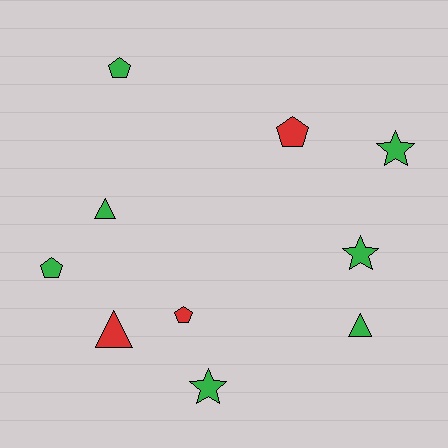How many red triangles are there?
There is 1 red triangle.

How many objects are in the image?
There are 10 objects.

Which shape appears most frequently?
Pentagon, with 4 objects.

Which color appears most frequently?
Green, with 7 objects.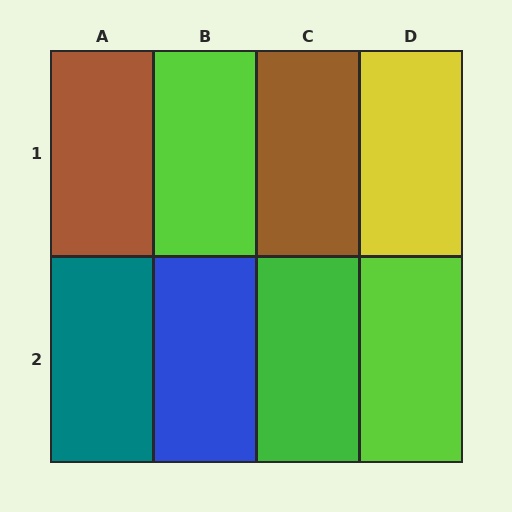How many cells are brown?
2 cells are brown.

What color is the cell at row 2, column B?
Blue.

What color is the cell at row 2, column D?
Lime.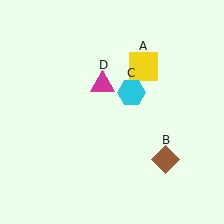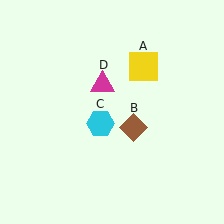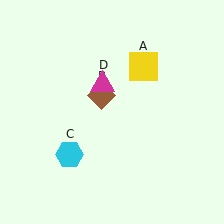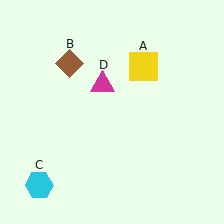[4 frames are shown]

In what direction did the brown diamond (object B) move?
The brown diamond (object B) moved up and to the left.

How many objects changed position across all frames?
2 objects changed position: brown diamond (object B), cyan hexagon (object C).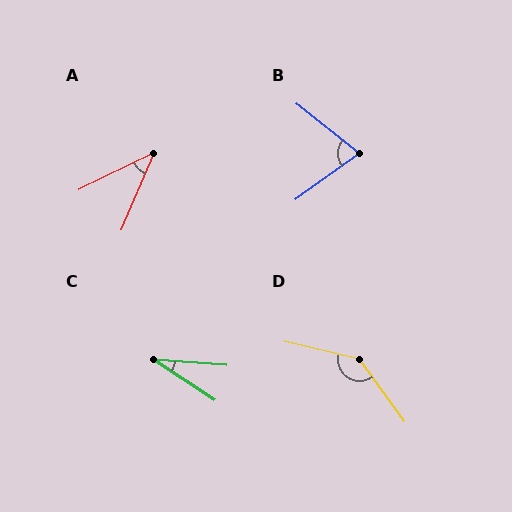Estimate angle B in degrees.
Approximately 74 degrees.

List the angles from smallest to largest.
C (29°), A (41°), B (74°), D (139°).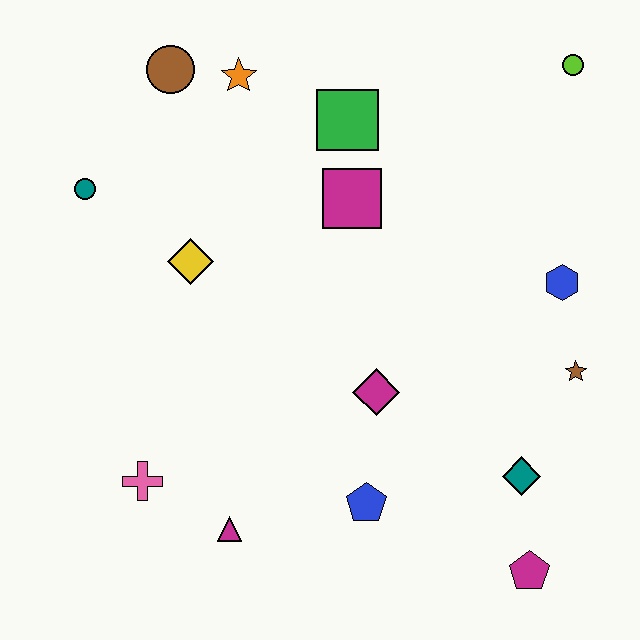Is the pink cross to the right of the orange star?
No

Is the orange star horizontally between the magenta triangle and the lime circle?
Yes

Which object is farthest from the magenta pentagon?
The brown circle is farthest from the magenta pentagon.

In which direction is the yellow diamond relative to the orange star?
The yellow diamond is below the orange star.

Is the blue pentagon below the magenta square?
Yes